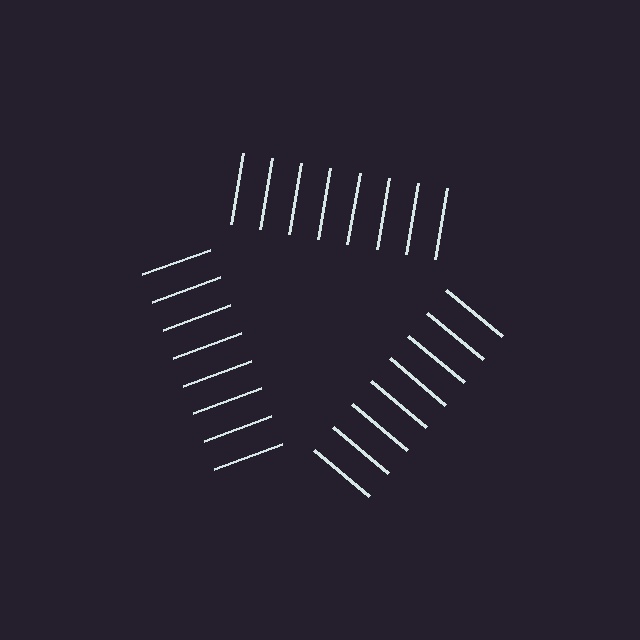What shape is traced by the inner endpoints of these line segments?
An illusory triangle — the line segments terminate on its edges but no continuous stroke is drawn.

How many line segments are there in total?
24 — 8 along each of the 3 edges.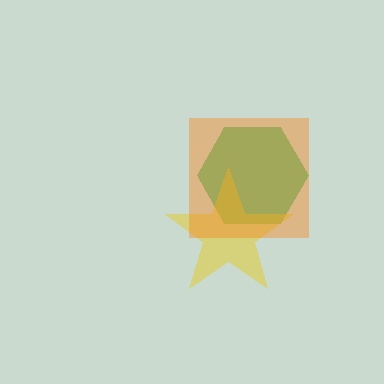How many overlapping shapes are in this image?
There are 3 overlapping shapes in the image.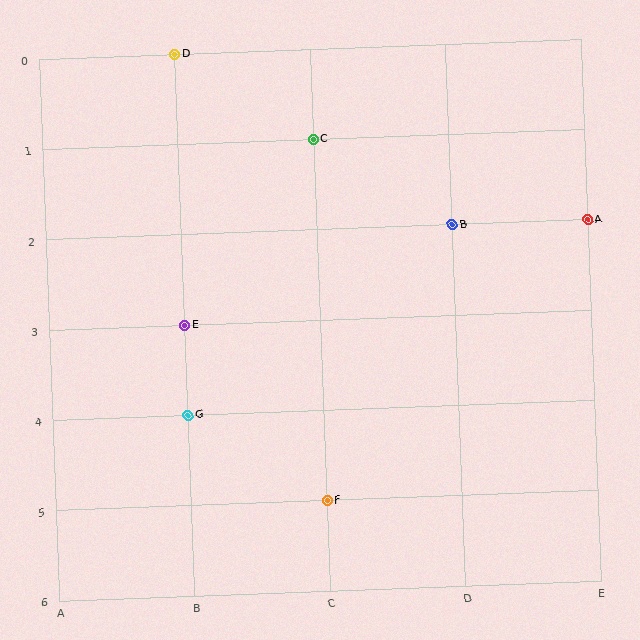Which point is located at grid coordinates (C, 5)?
Point F is at (C, 5).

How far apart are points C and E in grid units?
Points C and E are 1 column and 2 rows apart (about 2.2 grid units diagonally).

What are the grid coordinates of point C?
Point C is at grid coordinates (C, 1).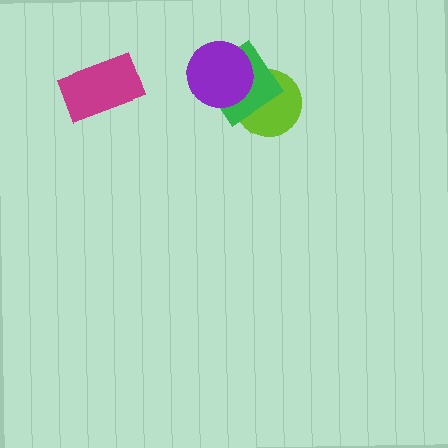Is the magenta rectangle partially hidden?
No, no other shape covers it.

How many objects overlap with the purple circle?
2 objects overlap with the purple circle.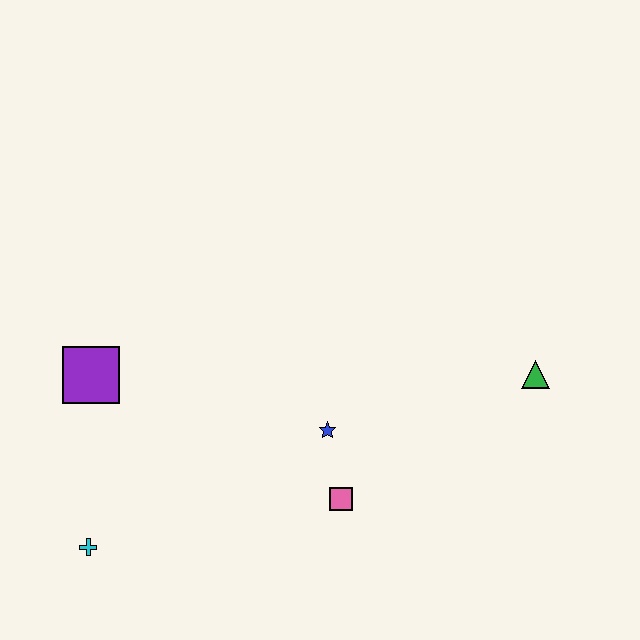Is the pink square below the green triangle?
Yes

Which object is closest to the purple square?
The cyan cross is closest to the purple square.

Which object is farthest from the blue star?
The cyan cross is farthest from the blue star.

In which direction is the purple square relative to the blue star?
The purple square is to the left of the blue star.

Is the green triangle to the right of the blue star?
Yes